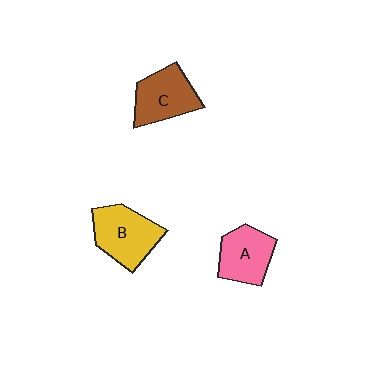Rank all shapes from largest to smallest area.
From largest to smallest: B (yellow), C (brown), A (pink).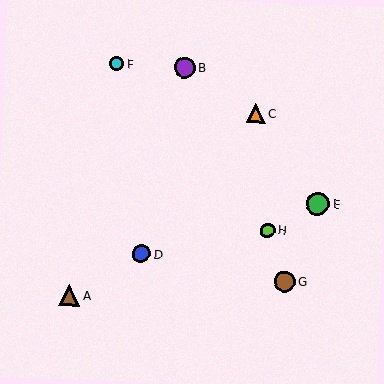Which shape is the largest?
The green circle (labeled E) is the largest.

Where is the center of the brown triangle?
The center of the brown triangle is at (69, 295).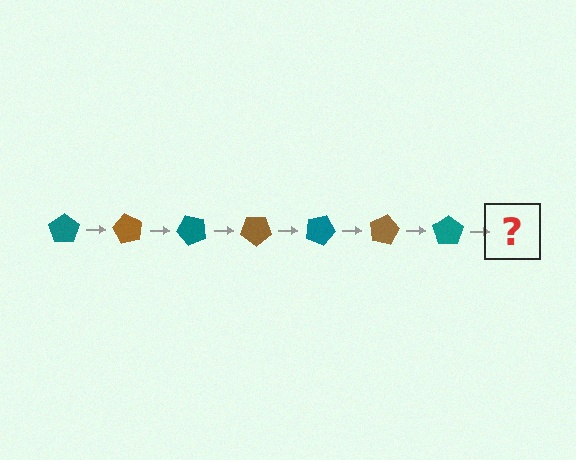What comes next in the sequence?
The next element should be a brown pentagon, rotated 420 degrees from the start.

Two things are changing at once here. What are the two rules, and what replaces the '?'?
The two rules are that it rotates 60 degrees each step and the color cycles through teal and brown. The '?' should be a brown pentagon, rotated 420 degrees from the start.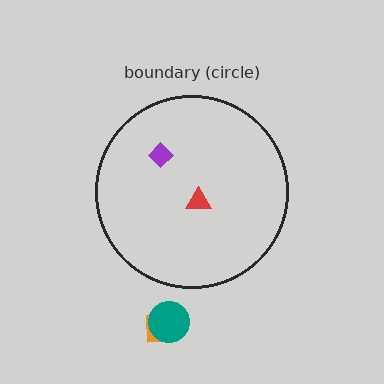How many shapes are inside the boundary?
2 inside, 2 outside.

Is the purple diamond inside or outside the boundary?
Inside.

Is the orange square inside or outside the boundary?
Outside.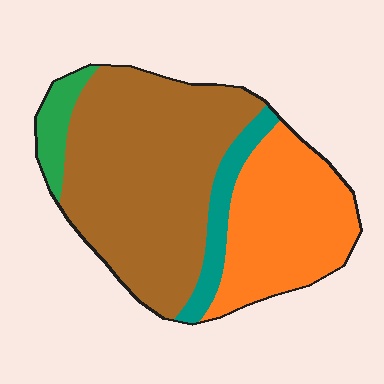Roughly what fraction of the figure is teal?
Teal takes up about one tenth (1/10) of the figure.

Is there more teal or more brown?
Brown.